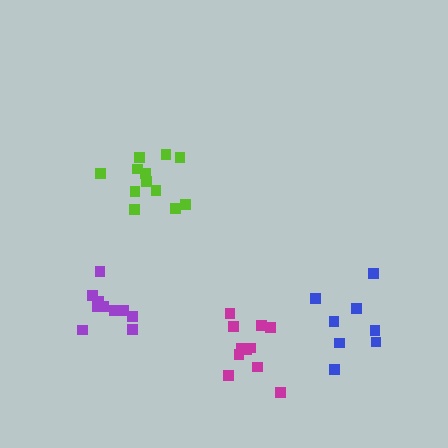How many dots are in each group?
Group 1: 12 dots, Group 2: 10 dots, Group 3: 8 dots, Group 4: 11 dots (41 total).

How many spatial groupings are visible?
There are 4 spatial groupings.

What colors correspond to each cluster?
The clusters are colored: lime, purple, blue, magenta.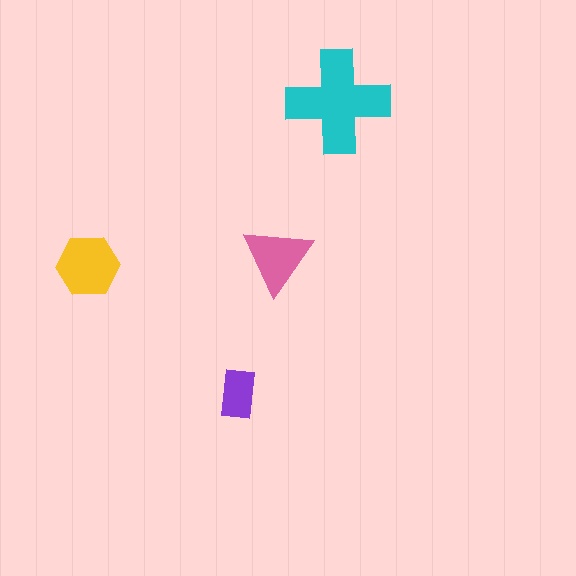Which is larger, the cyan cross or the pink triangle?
The cyan cross.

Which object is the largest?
The cyan cross.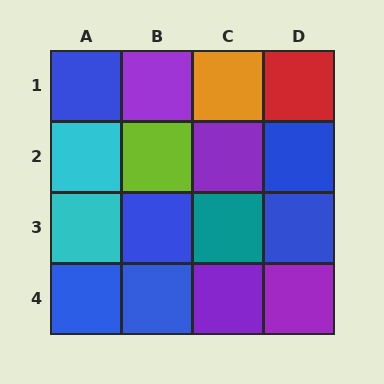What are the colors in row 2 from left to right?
Cyan, lime, purple, blue.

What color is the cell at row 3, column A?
Cyan.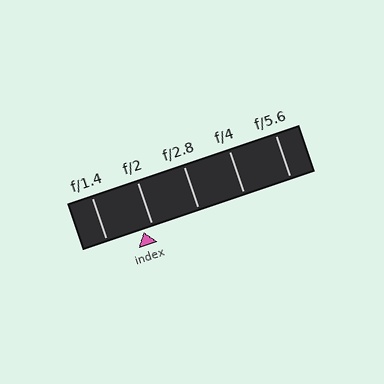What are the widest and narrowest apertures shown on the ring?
The widest aperture shown is f/1.4 and the narrowest is f/5.6.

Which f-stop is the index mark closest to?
The index mark is closest to f/2.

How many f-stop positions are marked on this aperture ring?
There are 5 f-stop positions marked.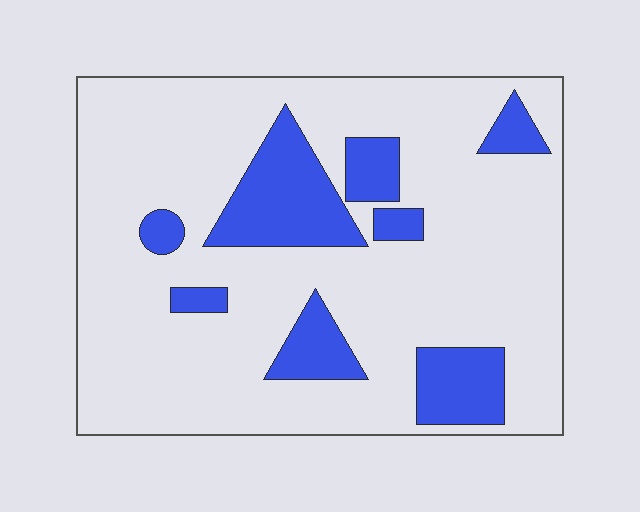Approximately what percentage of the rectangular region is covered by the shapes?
Approximately 20%.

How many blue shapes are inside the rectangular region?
8.